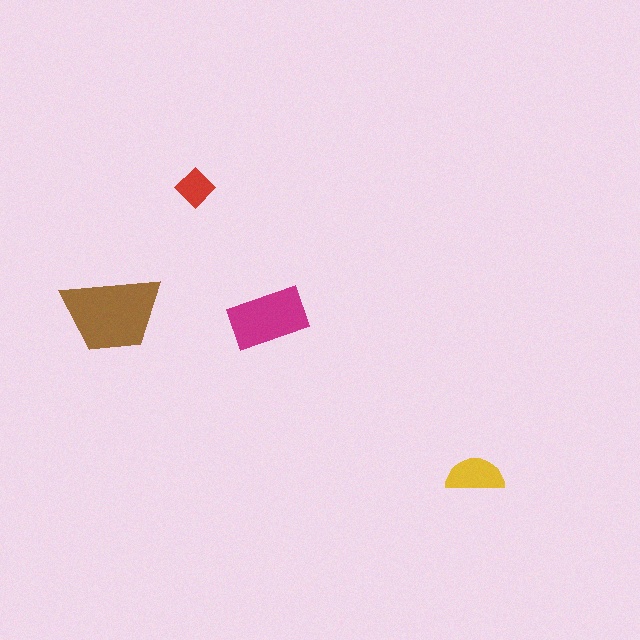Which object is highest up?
The red diamond is topmost.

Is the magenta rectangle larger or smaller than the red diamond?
Larger.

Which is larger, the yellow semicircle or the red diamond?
The yellow semicircle.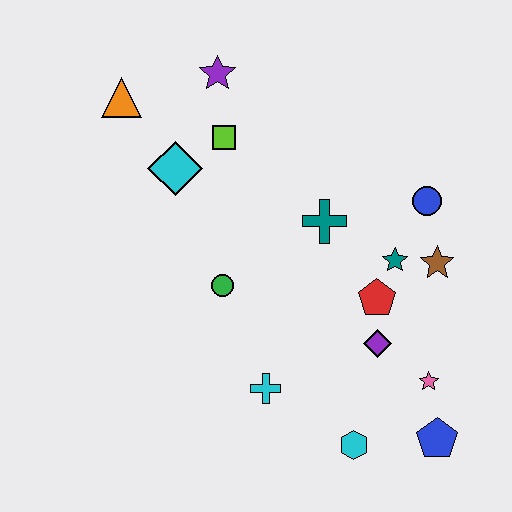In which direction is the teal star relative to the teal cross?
The teal star is to the right of the teal cross.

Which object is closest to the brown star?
The teal star is closest to the brown star.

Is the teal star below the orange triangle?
Yes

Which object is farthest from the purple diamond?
The orange triangle is farthest from the purple diamond.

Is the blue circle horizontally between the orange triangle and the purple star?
No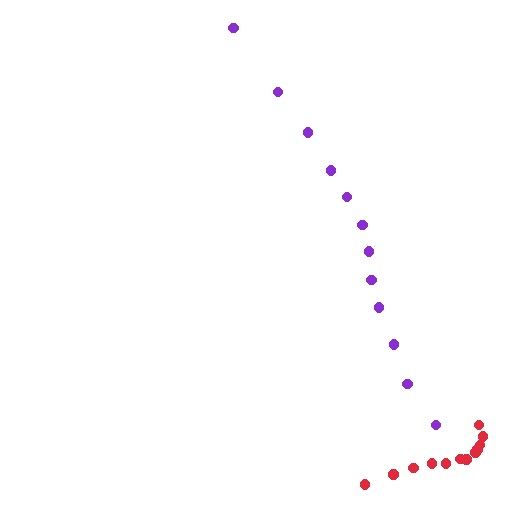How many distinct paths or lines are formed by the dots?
There are 2 distinct paths.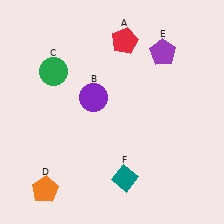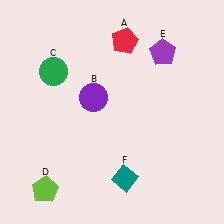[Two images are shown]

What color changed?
The pentagon (D) changed from orange in Image 1 to lime in Image 2.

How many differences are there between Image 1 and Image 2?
There is 1 difference between the two images.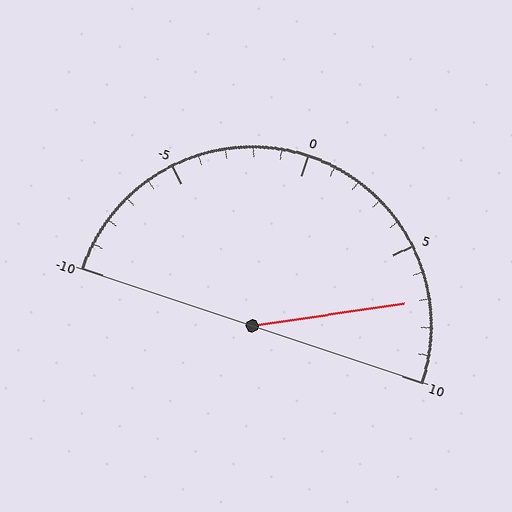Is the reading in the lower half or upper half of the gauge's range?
The reading is in the upper half of the range (-10 to 10).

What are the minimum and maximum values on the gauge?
The gauge ranges from -10 to 10.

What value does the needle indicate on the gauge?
The needle indicates approximately 7.